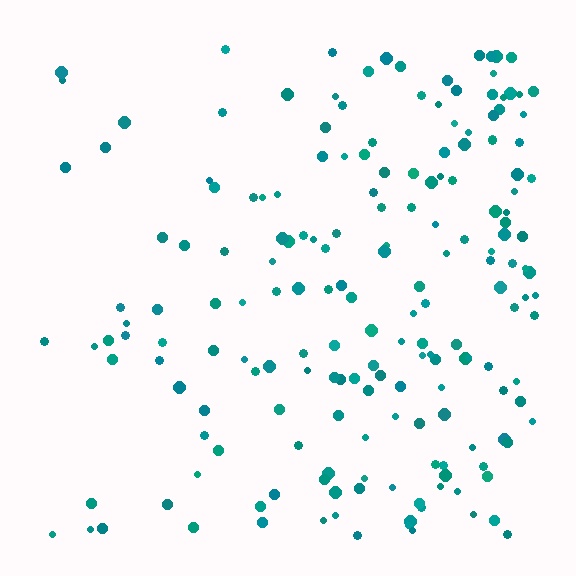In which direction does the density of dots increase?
From left to right, with the right side densest.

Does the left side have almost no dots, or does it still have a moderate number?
Still a moderate number, just noticeably fewer than the right.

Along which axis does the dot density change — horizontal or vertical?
Horizontal.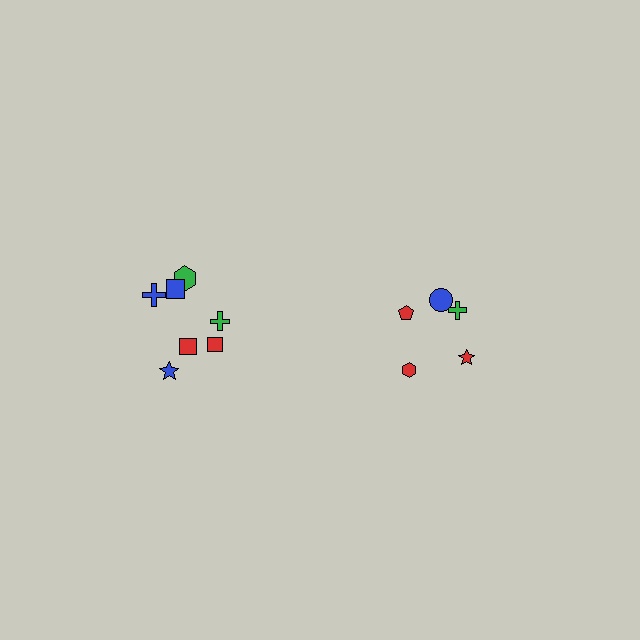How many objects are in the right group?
There are 5 objects.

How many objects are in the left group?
There are 7 objects.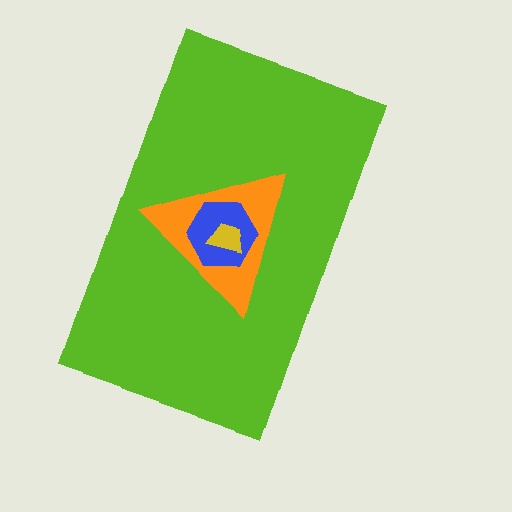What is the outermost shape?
The lime rectangle.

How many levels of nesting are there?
4.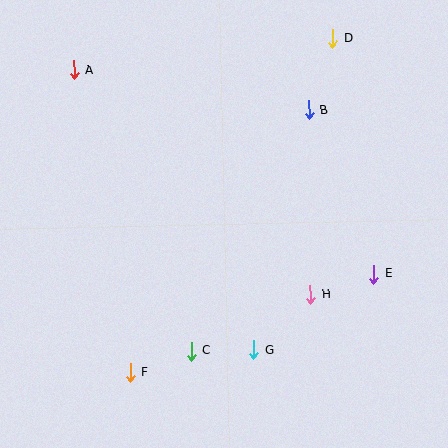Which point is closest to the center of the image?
Point H at (311, 295) is closest to the center.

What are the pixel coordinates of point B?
Point B is at (309, 110).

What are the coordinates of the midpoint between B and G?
The midpoint between B and G is at (281, 230).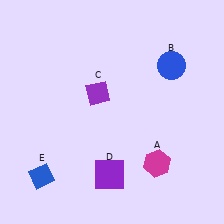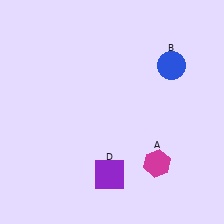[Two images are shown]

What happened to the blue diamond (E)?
The blue diamond (E) was removed in Image 2. It was in the bottom-left area of Image 1.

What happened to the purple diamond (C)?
The purple diamond (C) was removed in Image 2. It was in the top-left area of Image 1.